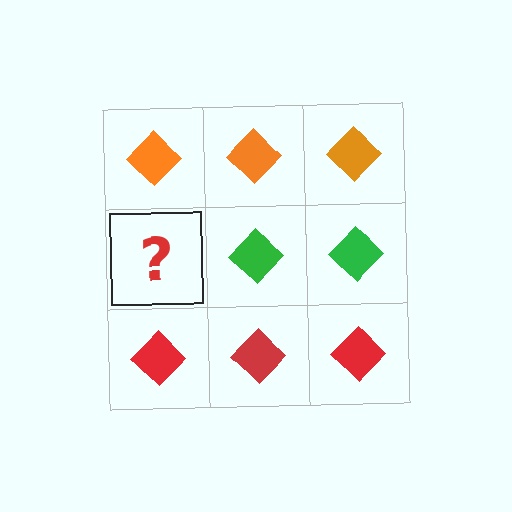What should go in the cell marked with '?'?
The missing cell should contain a green diamond.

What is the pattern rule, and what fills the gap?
The rule is that each row has a consistent color. The gap should be filled with a green diamond.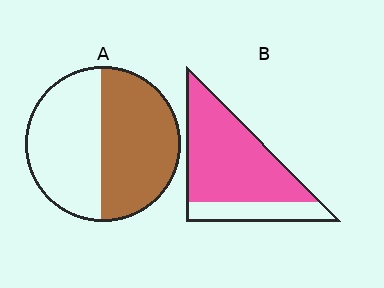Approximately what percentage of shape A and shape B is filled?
A is approximately 50% and B is approximately 75%.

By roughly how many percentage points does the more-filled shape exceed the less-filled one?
By roughly 25 percentage points (B over A).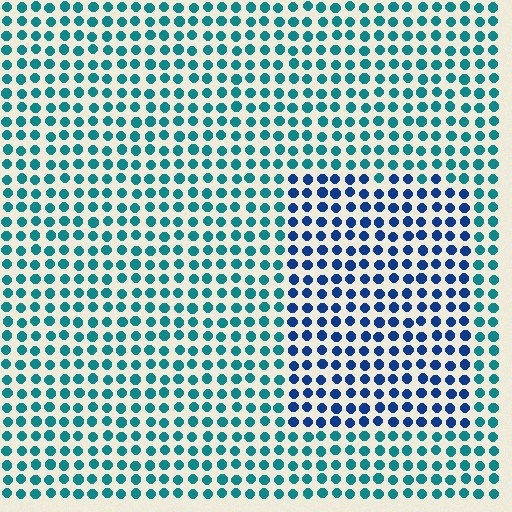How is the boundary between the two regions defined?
The boundary is defined purely by a slight shift in hue (about 39 degrees). Spacing, size, and orientation are identical on both sides.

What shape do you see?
I see a rectangle.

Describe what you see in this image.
The image is filled with small teal elements in a uniform arrangement. A rectangle-shaped region is visible where the elements are tinted to a slightly different hue, forming a subtle color boundary.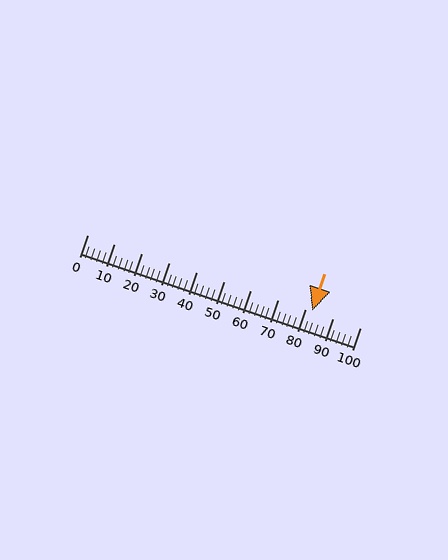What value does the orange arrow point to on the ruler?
The orange arrow points to approximately 82.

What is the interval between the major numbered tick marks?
The major tick marks are spaced 10 units apart.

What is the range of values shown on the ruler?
The ruler shows values from 0 to 100.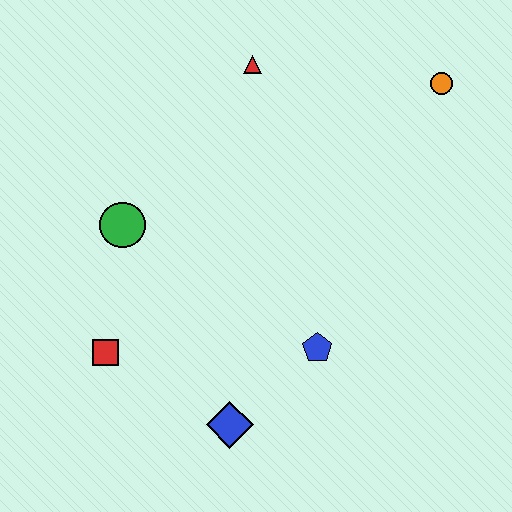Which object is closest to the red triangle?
The orange circle is closest to the red triangle.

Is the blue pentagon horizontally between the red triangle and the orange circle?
Yes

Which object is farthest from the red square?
The orange circle is farthest from the red square.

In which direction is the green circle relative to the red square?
The green circle is above the red square.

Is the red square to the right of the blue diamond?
No